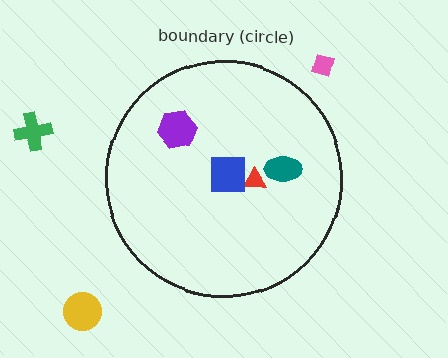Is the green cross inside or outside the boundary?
Outside.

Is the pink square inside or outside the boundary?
Outside.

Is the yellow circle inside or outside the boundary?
Outside.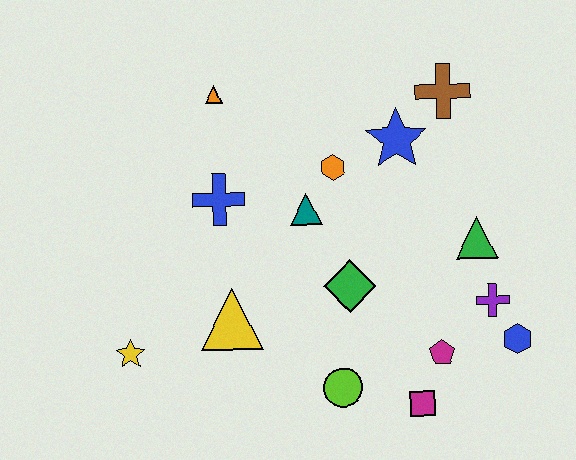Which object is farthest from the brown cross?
The yellow star is farthest from the brown cross.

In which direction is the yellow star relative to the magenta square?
The yellow star is to the left of the magenta square.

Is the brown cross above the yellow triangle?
Yes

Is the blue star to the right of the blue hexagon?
No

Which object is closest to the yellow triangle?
The yellow star is closest to the yellow triangle.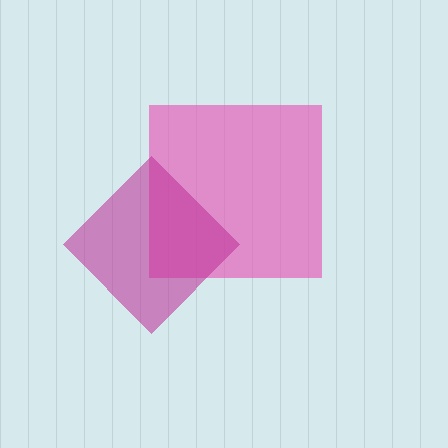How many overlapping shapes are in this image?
There are 2 overlapping shapes in the image.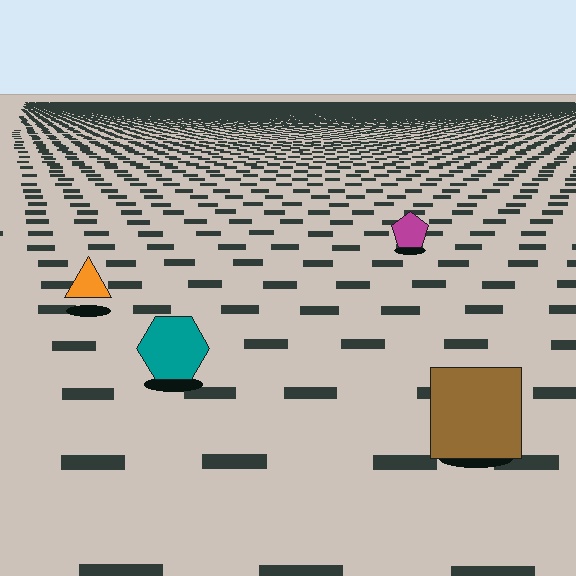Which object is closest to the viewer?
The brown square is closest. The texture marks near it are larger and more spread out.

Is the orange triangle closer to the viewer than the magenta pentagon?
Yes. The orange triangle is closer — you can tell from the texture gradient: the ground texture is coarser near it.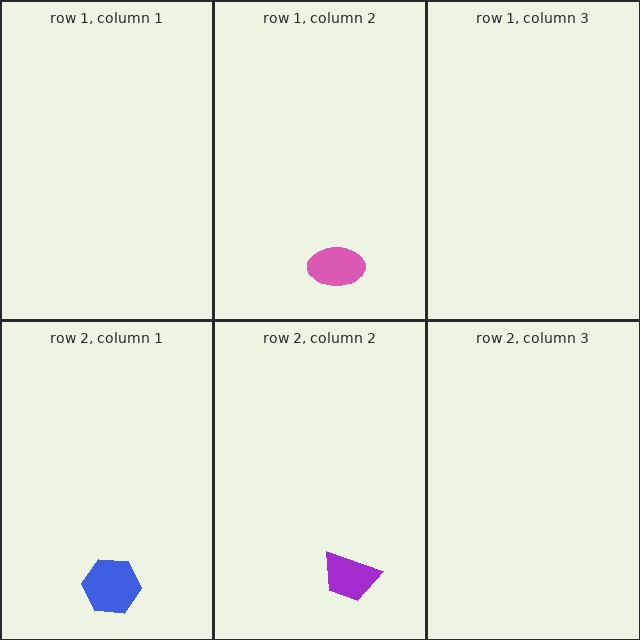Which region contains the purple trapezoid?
The row 2, column 2 region.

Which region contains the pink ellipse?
The row 1, column 2 region.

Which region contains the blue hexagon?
The row 2, column 1 region.